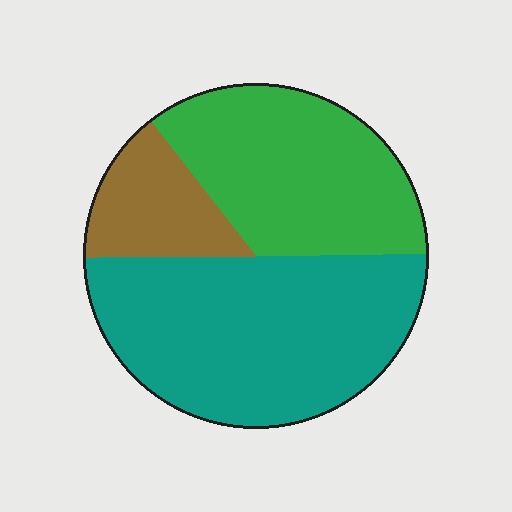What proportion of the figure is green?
Green covers roughly 35% of the figure.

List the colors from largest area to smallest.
From largest to smallest: teal, green, brown.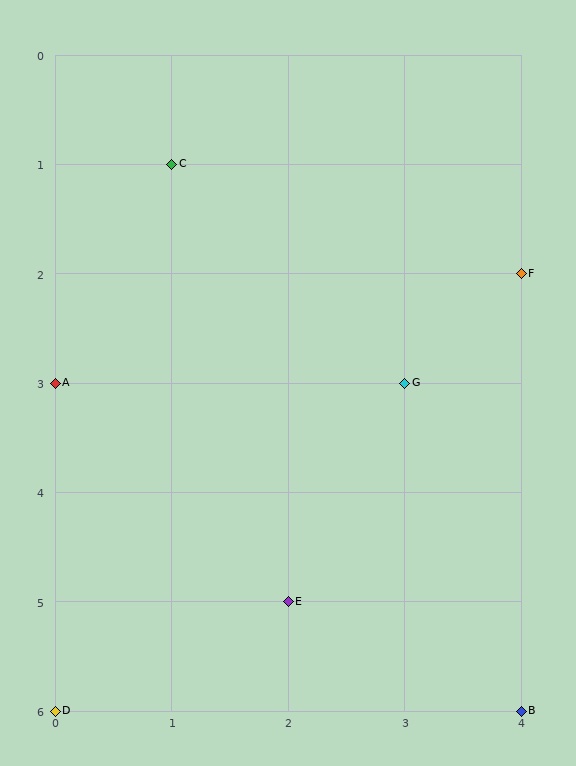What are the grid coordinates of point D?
Point D is at grid coordinates (0, 6).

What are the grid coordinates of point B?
Point B is at grid coordinates (4, 6).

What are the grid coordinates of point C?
Point C is at grid coordinates (1, 1).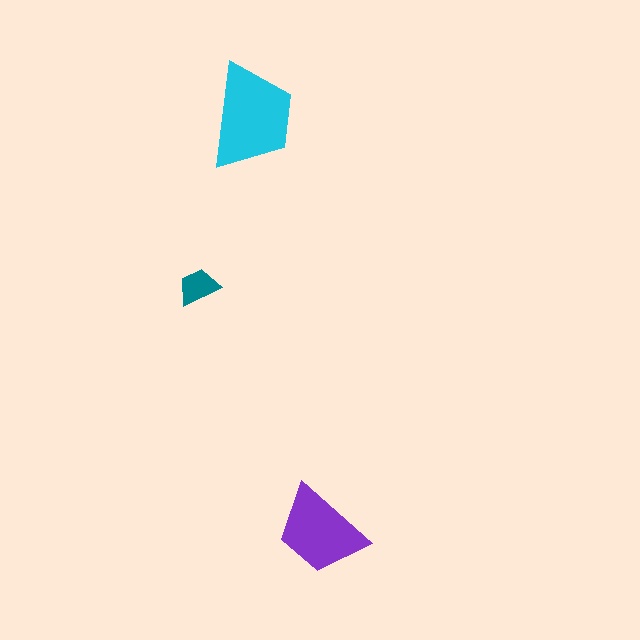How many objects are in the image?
There are 3 objects in the image.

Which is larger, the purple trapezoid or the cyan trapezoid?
The cyan one.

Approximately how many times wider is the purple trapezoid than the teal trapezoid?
About 2 times wider.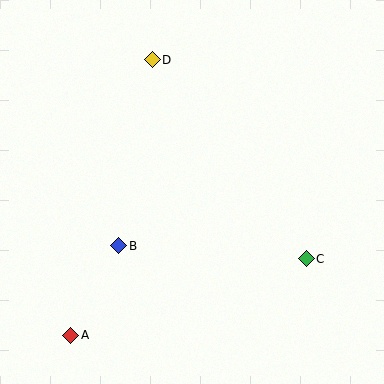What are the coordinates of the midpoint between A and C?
The midpoint between A and C is at (188, 297).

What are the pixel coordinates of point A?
Point A is at (71, 335).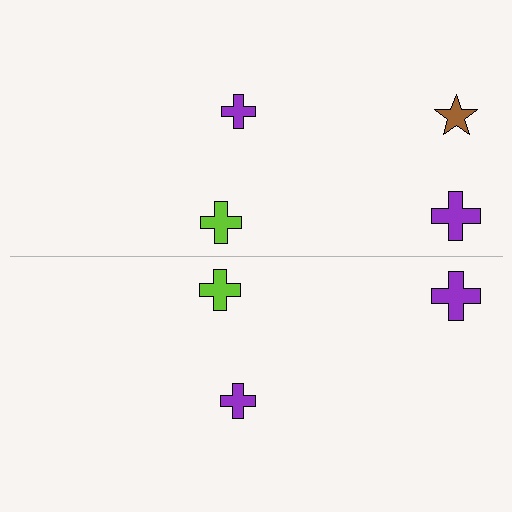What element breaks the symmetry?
A brown star is missing from the bottom side.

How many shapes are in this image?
There are 7 shapes in this image.